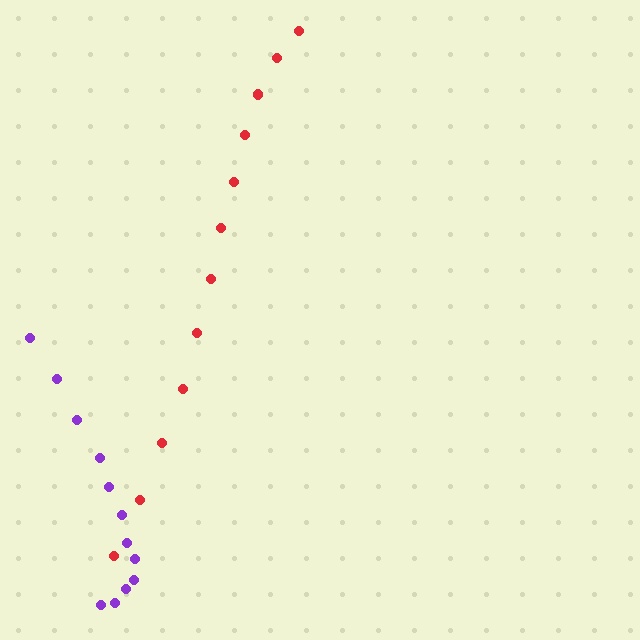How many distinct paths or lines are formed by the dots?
There are 2 distinct paths.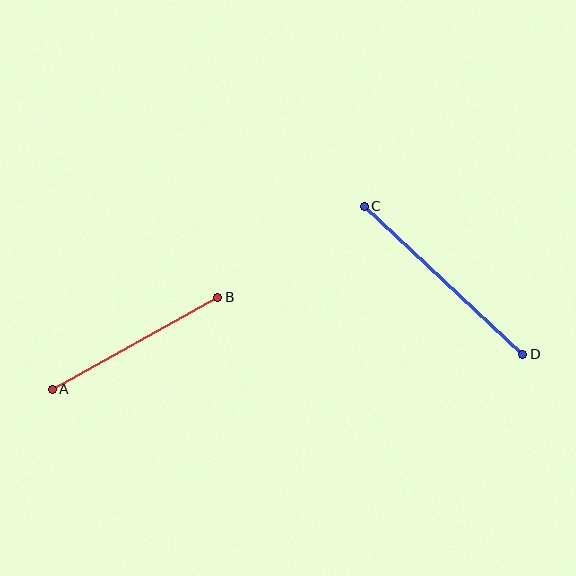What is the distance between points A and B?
The distance is approximately 190 pixels.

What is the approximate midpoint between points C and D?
The midpoint is at approximately (444, 280) pixels.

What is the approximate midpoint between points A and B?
The midpoint is at approximately (135, 343) pixels.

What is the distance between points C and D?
The distance is approximately 217 pixels.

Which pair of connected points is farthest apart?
Points C and D are farthest apart.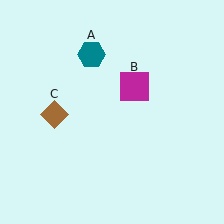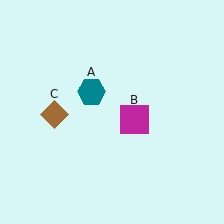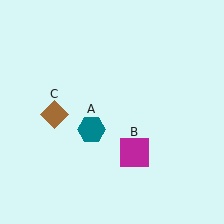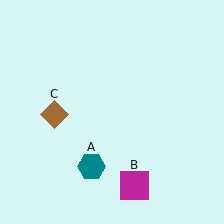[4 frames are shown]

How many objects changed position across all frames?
2 objects changed position: teal hexagon (object A), magenta square (object B).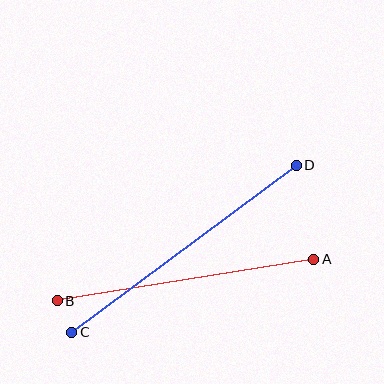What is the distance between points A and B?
The distance is approximately 260 pixels.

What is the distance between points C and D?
The distance is approximately 280 pixels.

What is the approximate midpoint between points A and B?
The midpoint is at approximately (185, 280) pixels.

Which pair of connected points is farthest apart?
Points C and D are farthest apart.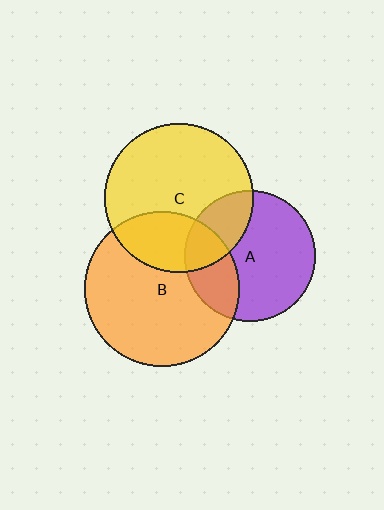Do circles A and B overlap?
Yes.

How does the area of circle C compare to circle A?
Approximately 1.3 times.